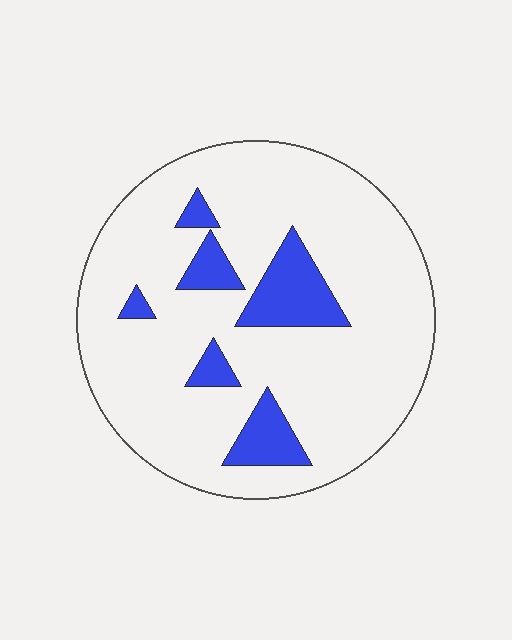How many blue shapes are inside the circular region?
6.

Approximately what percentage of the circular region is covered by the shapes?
Approximately 15%.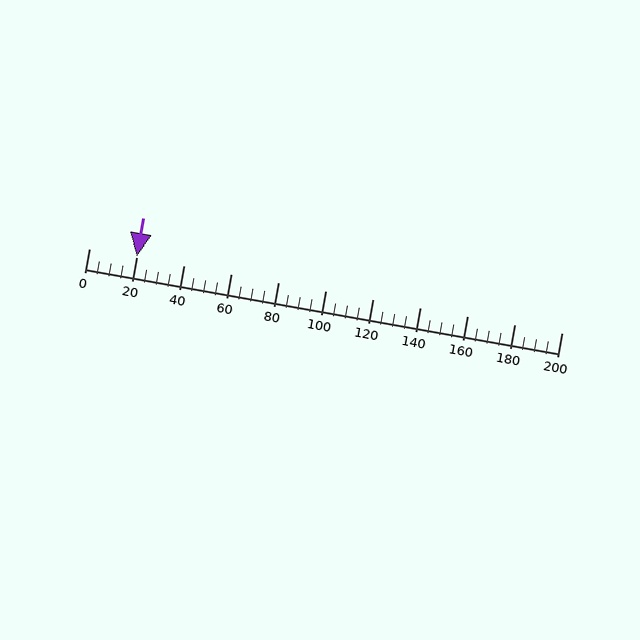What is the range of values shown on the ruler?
The ruler shows values from 0 to 200.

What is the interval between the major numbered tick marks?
The major tick marks are spaced 20 units apart.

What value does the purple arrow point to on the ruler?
The purple arrow points to approximately 20.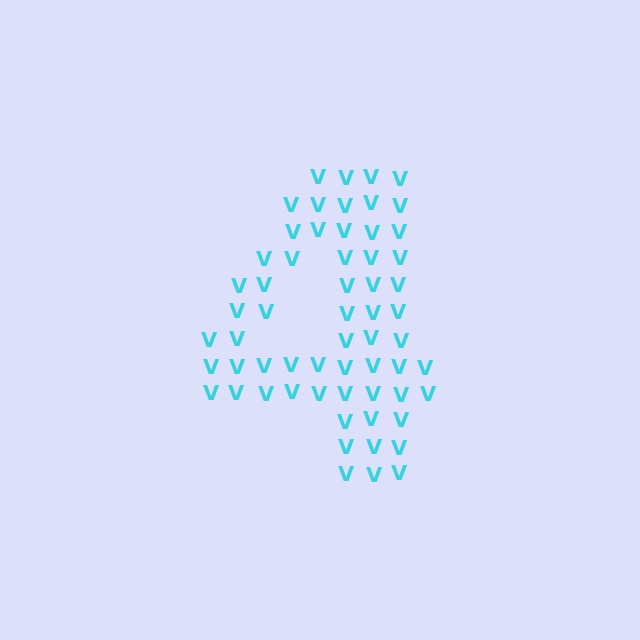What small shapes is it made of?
It is made of small letter V's.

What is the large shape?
The large shape is the digit 4.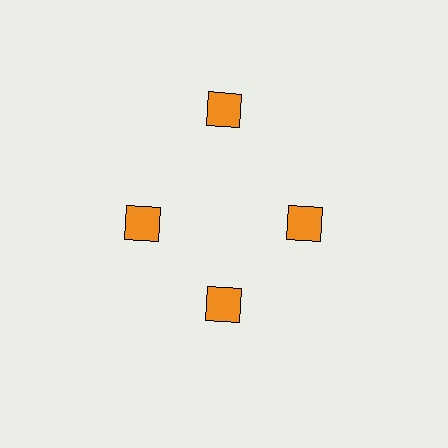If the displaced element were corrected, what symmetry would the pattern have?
It would have 4-fold rotational symmetry — the pattern would map onto itself every 90 degrees.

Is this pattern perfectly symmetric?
No. The 4 orange diamonds are arranged in a ring, but one element near the 12 o'clock position is pushed outward from the center, breaking the 4-fold rotational symmetry.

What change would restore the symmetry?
The symmetry would be restored by moving it inward, back onto the ring so that all 4 diamonds sit at equal angles and equal distance from the center.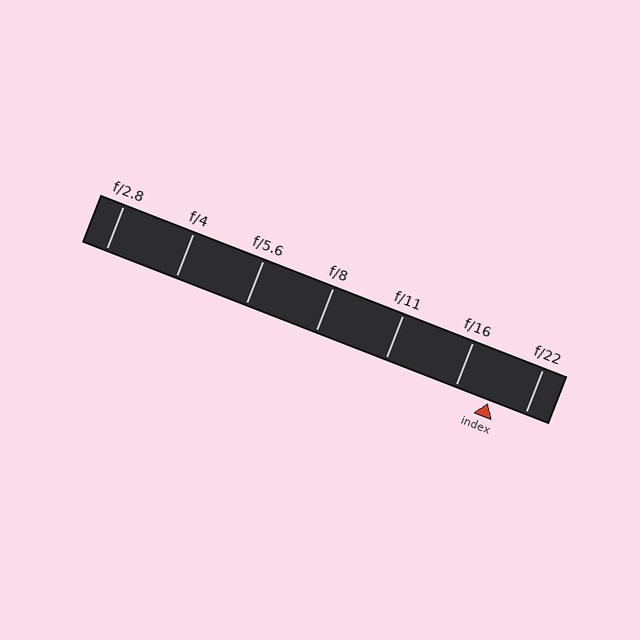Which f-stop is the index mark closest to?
The index mark is closest to f/16.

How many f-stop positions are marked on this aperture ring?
There are 7 f-stop positions marked.